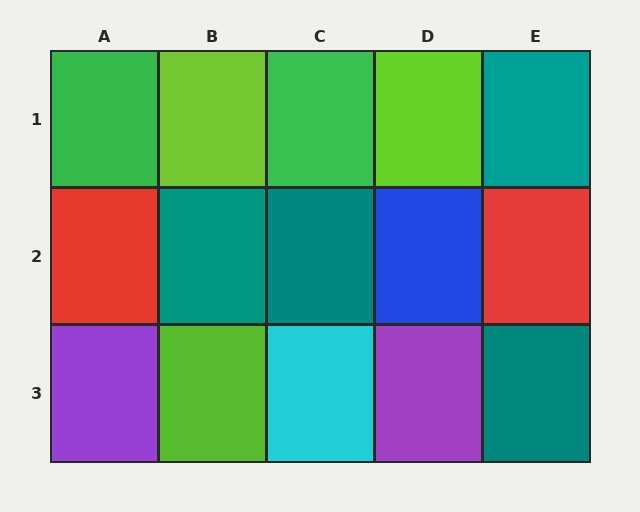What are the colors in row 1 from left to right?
Green, lime, green, lime, teal.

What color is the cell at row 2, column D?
Blue.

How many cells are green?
2 cells are green.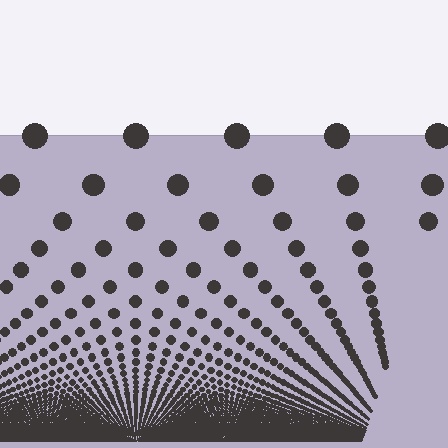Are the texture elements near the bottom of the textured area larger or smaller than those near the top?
Smaller. The gradient is inverted — elements near the bottom are smaller and denser.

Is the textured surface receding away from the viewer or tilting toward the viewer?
The surface appears to tilt toward the viewer. Texture elements get larger and sparser toward the top.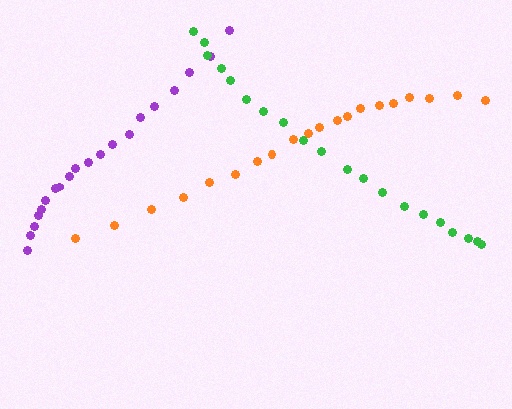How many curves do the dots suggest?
There are 3 distinct paths.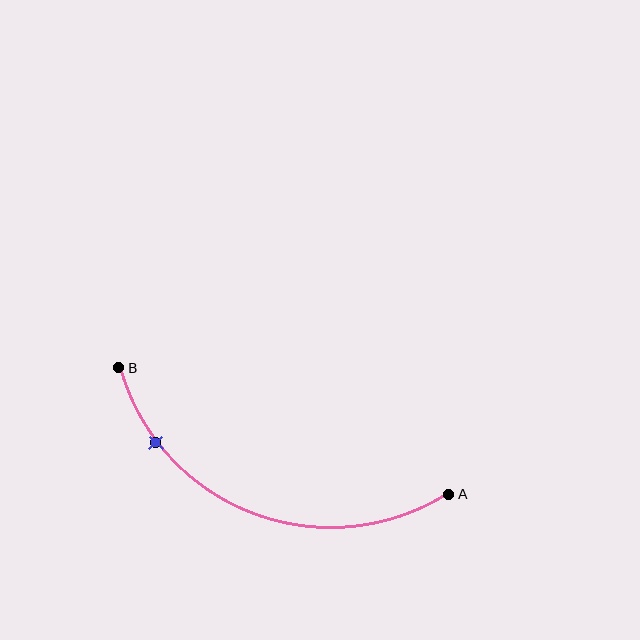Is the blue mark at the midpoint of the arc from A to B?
No. The blue mark lies on the arc but is closer to endpoint B. The arc midpoint would be at the point on the curve equidistant along the arc from both A and B.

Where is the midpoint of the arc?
The arc midpoint is the point on the curve farthest from the straight line joining A and B. It sits below that line.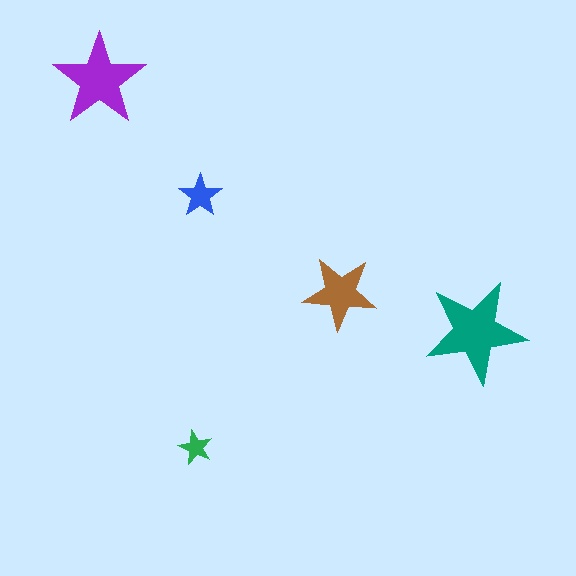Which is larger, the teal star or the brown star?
The teal one.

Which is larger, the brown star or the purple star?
The purple one.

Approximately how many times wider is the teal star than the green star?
About 3 times wider.